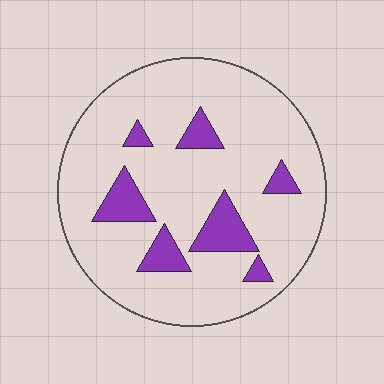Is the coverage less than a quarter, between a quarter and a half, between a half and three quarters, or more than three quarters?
Less than a quarter.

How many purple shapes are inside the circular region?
7.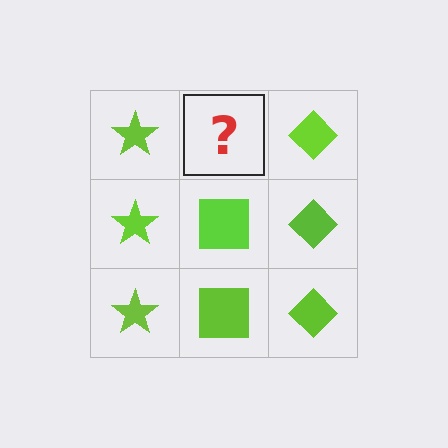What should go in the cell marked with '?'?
The missing cell should contain a lime square.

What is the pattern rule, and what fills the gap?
The rule is that each column has a consistent shape. The gap should be filled with a lime square.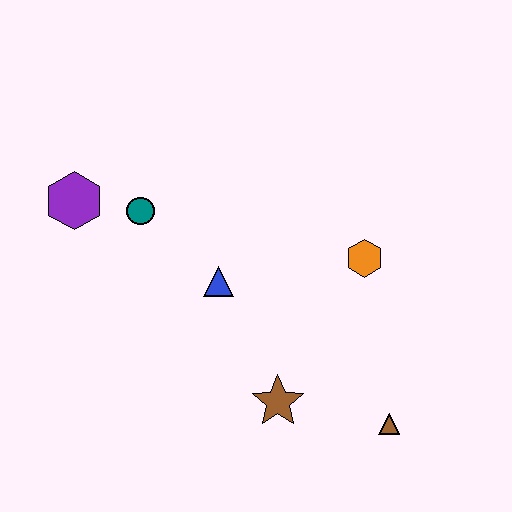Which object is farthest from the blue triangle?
The brown triangle is farthest from the blue triangle.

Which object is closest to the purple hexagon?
The teal circle is closest to the purple hexagon.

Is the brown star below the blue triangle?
Yes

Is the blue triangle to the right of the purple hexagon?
Yes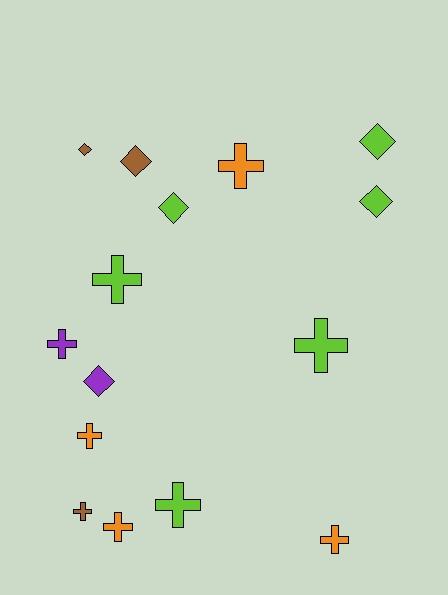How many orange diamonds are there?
There are no orange diamonds.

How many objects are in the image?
There are 15 objects.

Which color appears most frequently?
Lime, with 6 objects.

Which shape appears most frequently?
Cross, with 9 objects.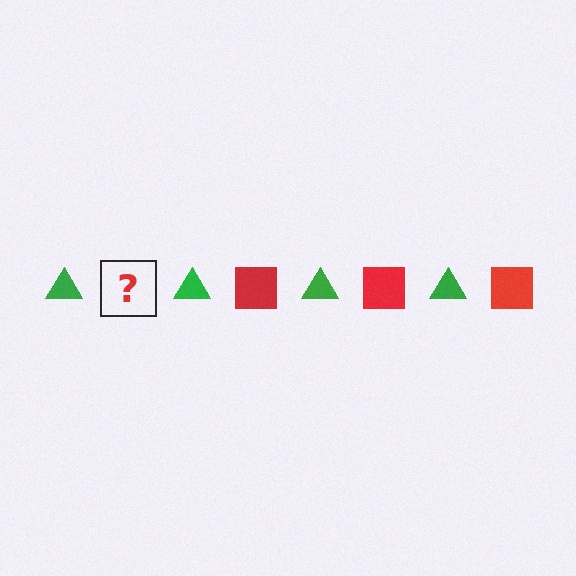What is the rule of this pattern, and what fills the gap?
The rule is that the pattern alternates between green triangle and red square. The gap should be filled with a red square.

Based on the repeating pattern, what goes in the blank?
The blank should be a red square.